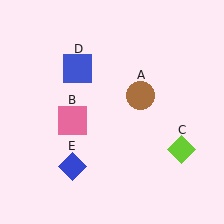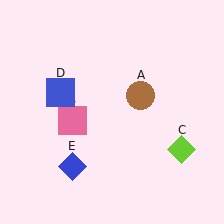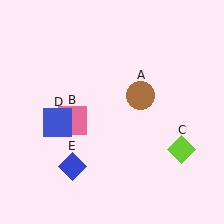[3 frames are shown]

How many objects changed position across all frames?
1 object changed position: blue square (object D).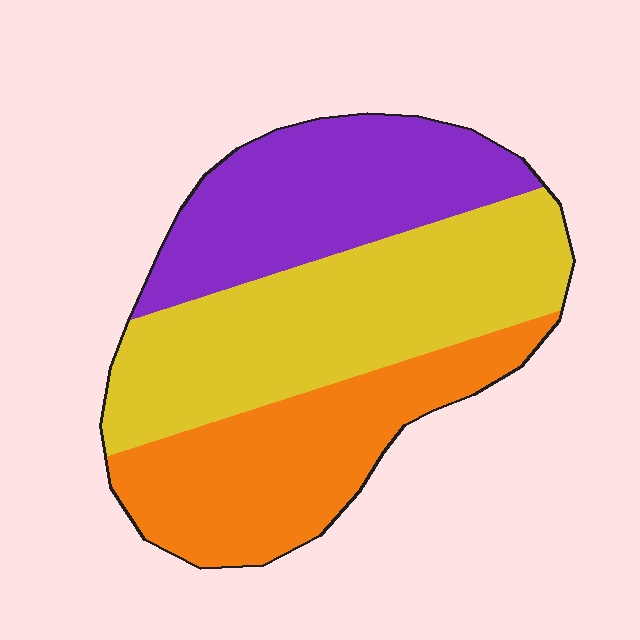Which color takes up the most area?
Yellow, at roughly 40%.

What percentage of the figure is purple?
Purple covers roughly 30% of the figure.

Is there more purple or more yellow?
Yellow.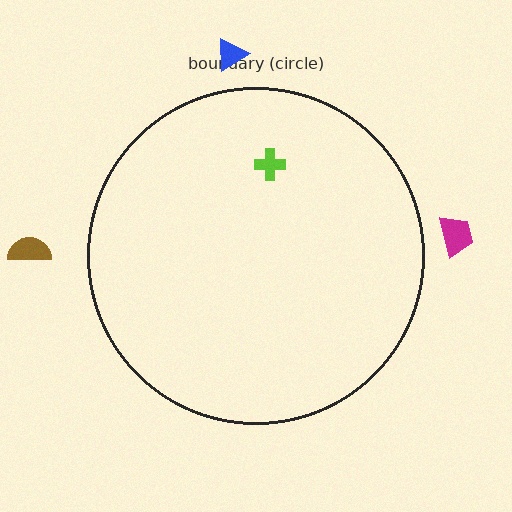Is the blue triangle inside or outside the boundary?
Outside.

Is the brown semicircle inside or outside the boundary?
Outside.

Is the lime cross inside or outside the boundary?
Inside.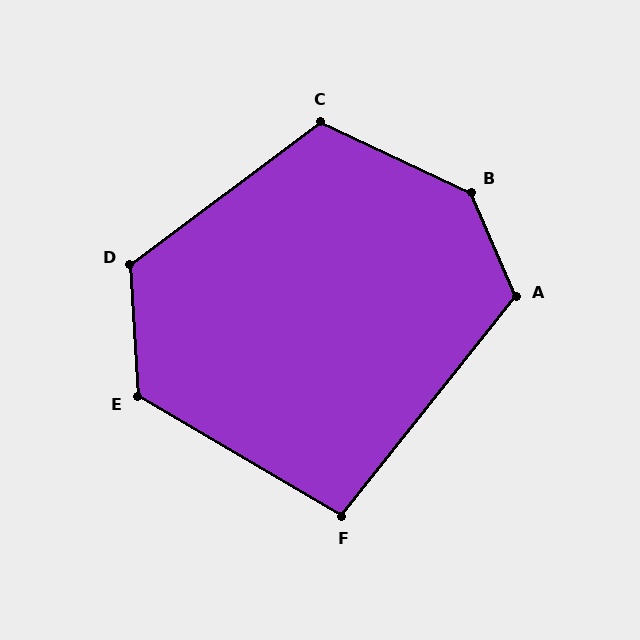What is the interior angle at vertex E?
Approximately 124 degrees (obtuse).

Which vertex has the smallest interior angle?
F, at approximately 98 degrees.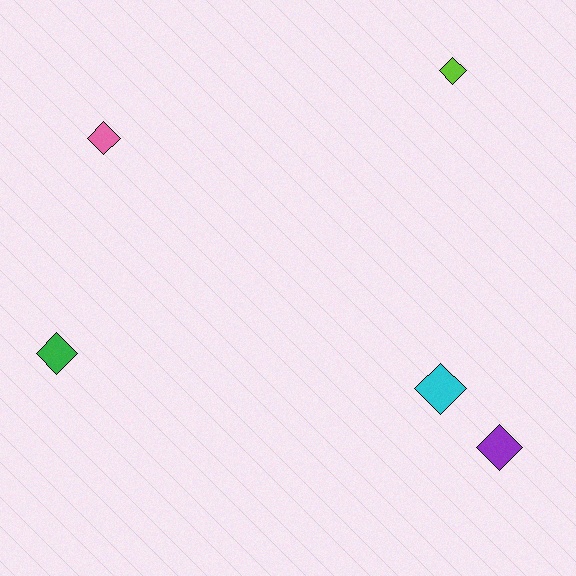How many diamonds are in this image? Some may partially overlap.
There are 5 diamonds.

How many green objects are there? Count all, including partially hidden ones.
There is 1 green object.